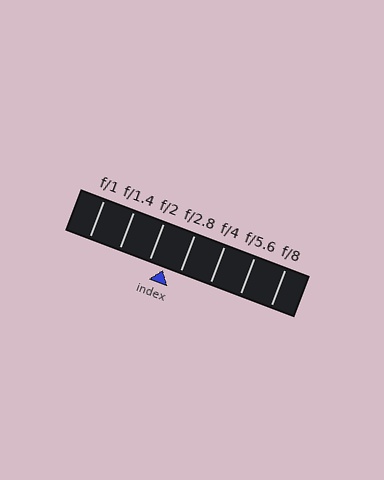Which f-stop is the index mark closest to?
The index mark is closest to f/2.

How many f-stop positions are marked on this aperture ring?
There are 7 f-stop positions marked.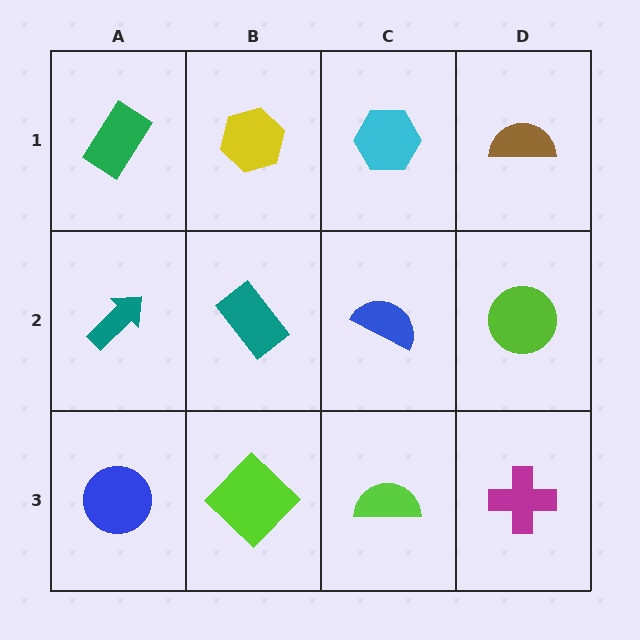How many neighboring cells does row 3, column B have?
3.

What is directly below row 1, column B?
A teal rectangle.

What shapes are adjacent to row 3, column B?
A teal rectangle (row 2, column B), a blue circle (row 3, column A), a lime semicircle (row 3, column C).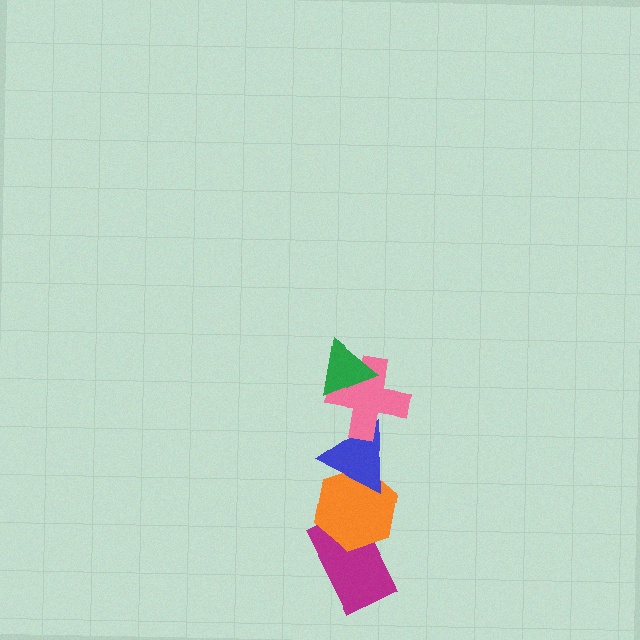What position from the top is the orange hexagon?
The orange hexagon is 4th from the top.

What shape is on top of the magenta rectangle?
The orange hexagon is on top of the magenta rectangle.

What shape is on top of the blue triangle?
The pink cross is on top of the blue triangle.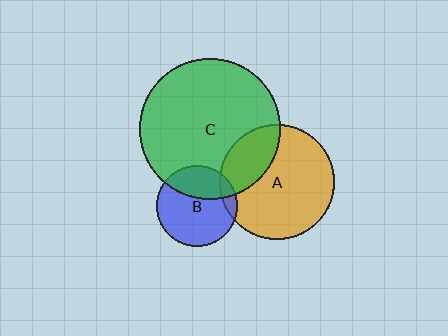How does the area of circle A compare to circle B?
Approximately 2.0 times.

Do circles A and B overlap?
Yes.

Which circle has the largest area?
Circle C (green).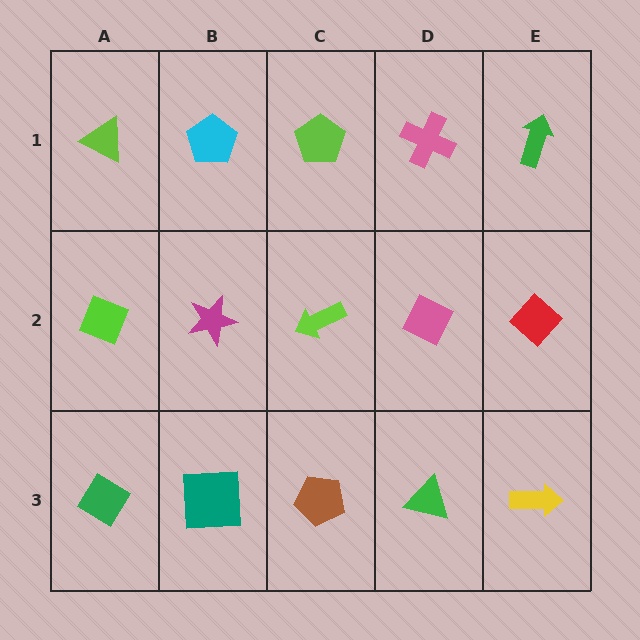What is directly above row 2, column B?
A cyan pentagon.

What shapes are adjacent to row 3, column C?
A lime arrow (row 2, column C), a teal square (row 3, column B), a green triangle (row 3, column D).